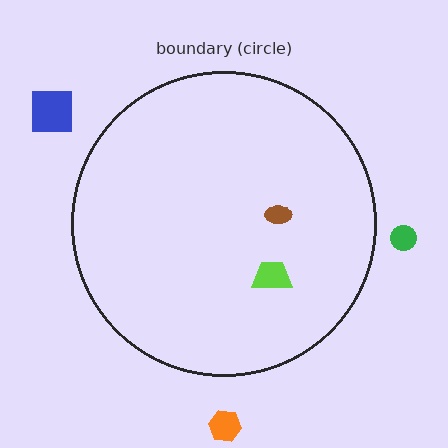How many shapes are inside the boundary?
2 inside, 3 outside.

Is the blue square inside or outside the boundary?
Outside.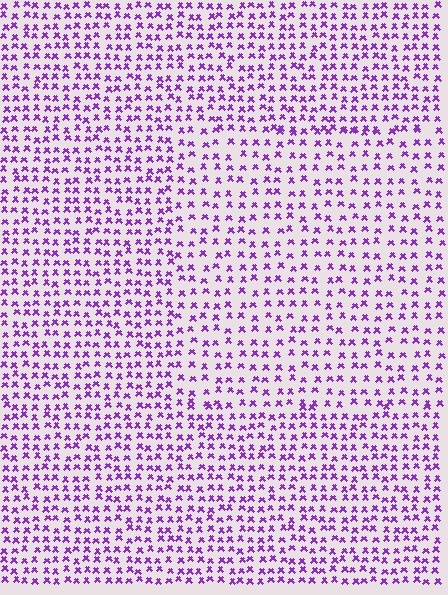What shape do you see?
I see a rectangle.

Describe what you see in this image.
The image contains small purple elements arranged at two different densities. A rectangle-shaped region is visible where the elements are less densely packed than the surrounding area.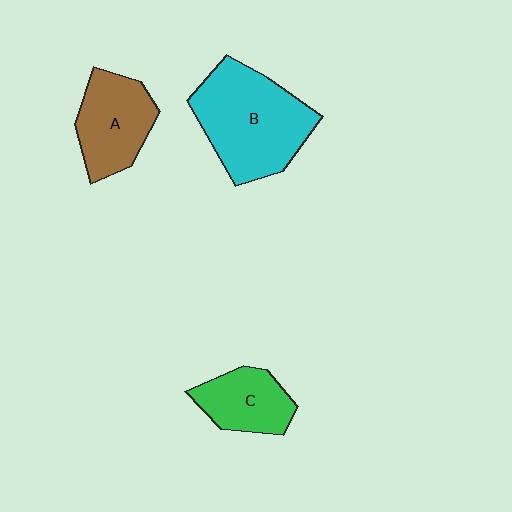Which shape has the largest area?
Shape B (cyan).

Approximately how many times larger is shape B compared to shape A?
Approximately 1.6 times.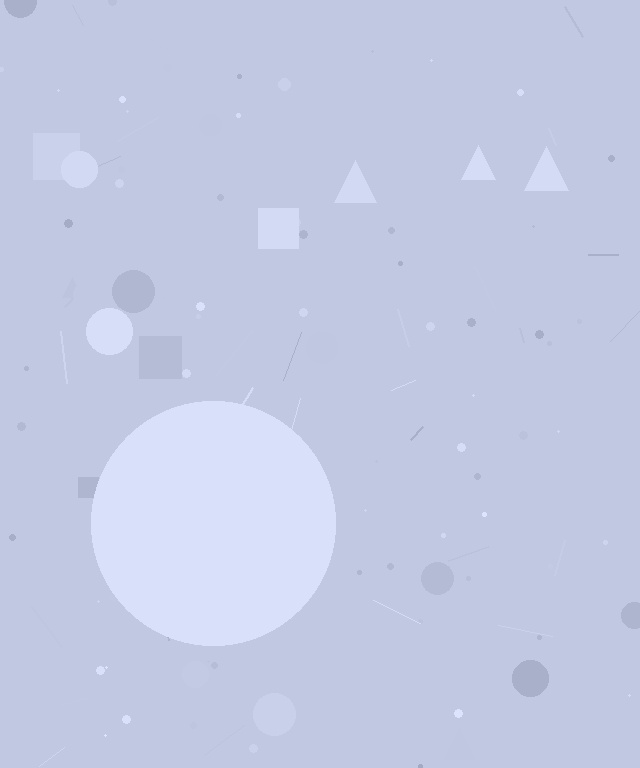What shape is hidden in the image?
A circle is hidden in the image.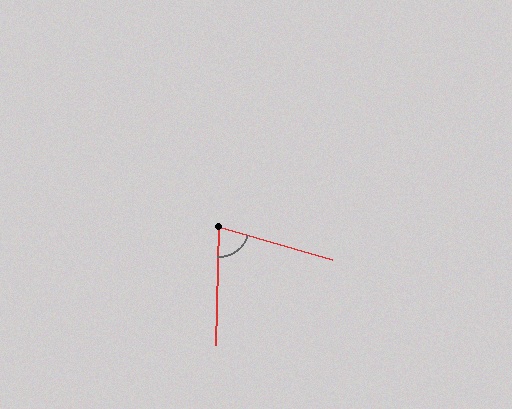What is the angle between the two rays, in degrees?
Approximately 75 degrees.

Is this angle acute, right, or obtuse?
It is acute.